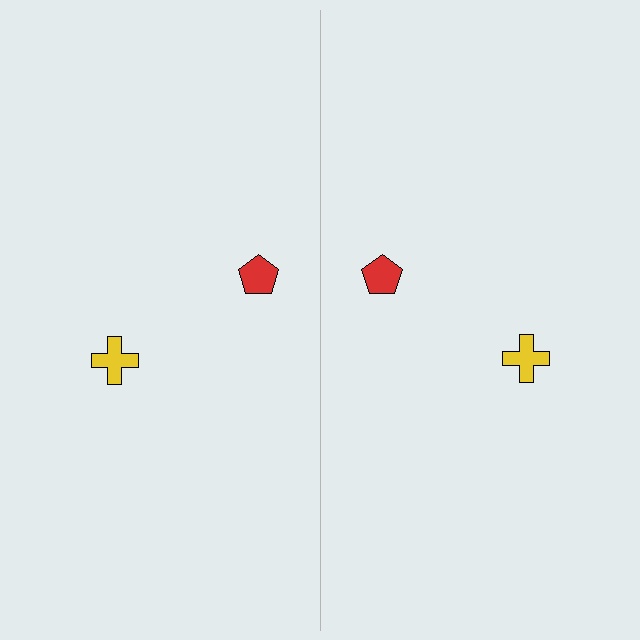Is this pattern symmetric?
Yes, this pattern has bilateral (reflection) symmetry.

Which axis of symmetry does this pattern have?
The pattern has a vertical axis of symmetry running through the center of the image.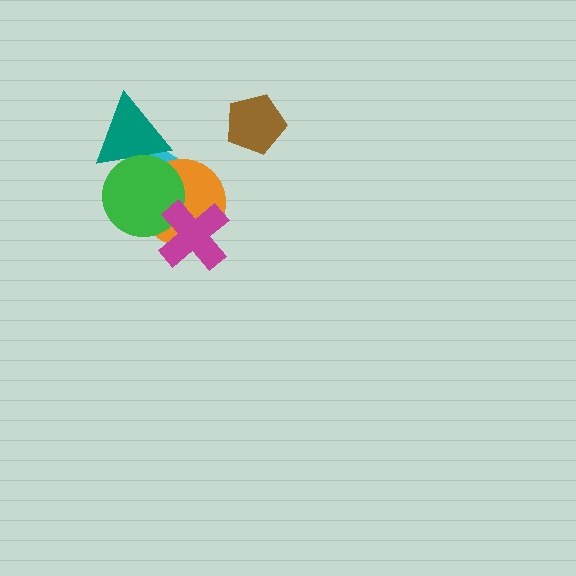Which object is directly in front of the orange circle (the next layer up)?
The green circle is directly in front of the orange circle.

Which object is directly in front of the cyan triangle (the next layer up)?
The orange circle is directly in front of the cyan triangle.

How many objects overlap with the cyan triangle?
3 objects overlap with the cyan triangle.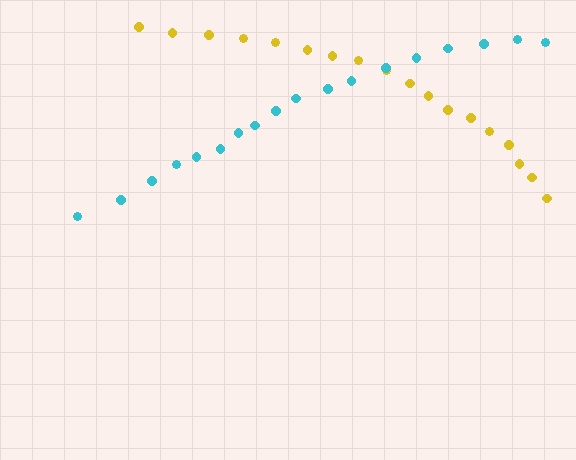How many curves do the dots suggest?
There are 2 distinct paths.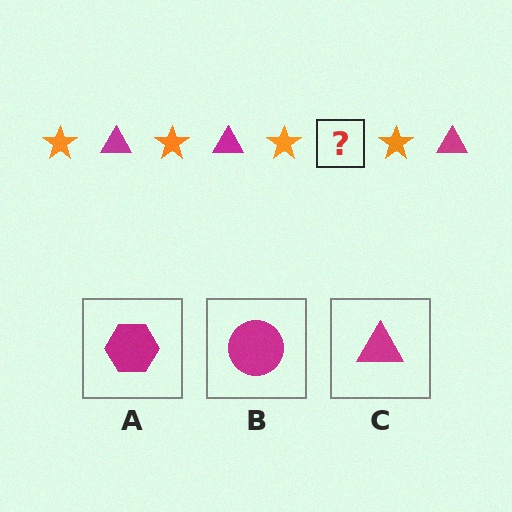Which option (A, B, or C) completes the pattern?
C.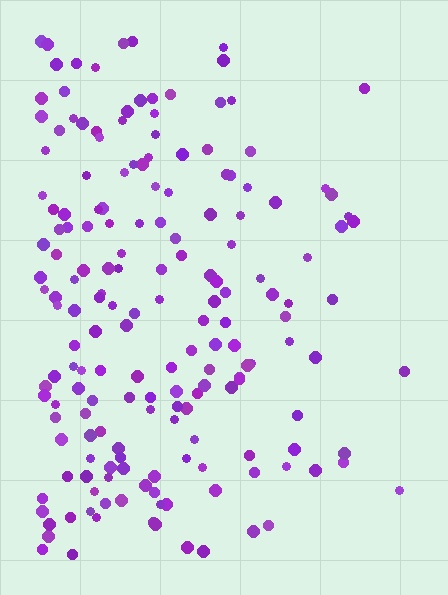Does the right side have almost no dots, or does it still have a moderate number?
Still a moderate number, just noticeably fewer than the left.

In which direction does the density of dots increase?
From right to left, with the left side densest.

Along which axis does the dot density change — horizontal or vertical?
Horizontal.